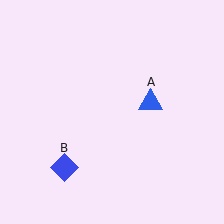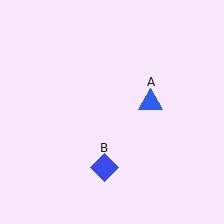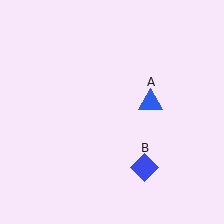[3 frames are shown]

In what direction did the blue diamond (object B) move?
The blue diamond (object B) moved right.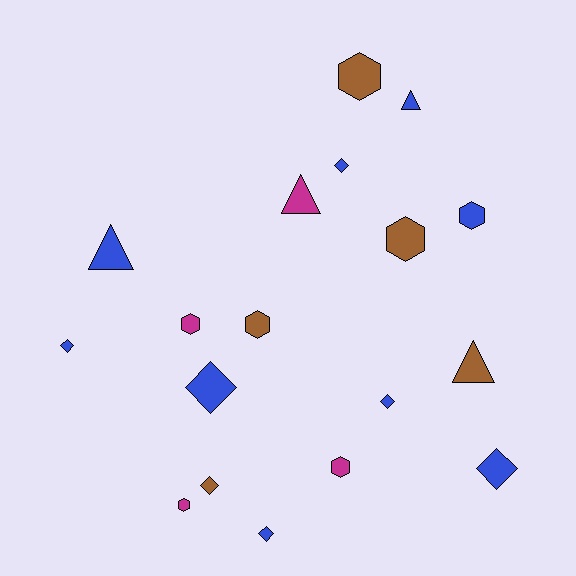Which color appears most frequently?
Blue, with 9 objects.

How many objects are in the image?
There are 18 objects.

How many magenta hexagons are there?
There are 3 magenta hexagons.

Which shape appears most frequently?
Diamond, with 7 objects.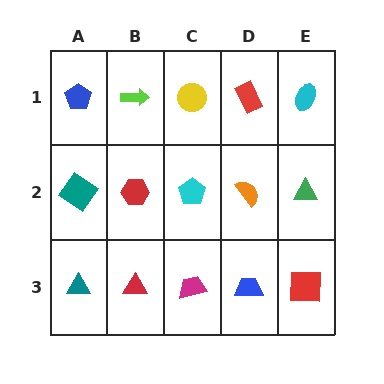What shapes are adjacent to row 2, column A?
A blue pentagon (row 1, column A), a teal triangle (row 3, column A), a red hexagon (row 2, column B).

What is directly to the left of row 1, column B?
A blue pentagon.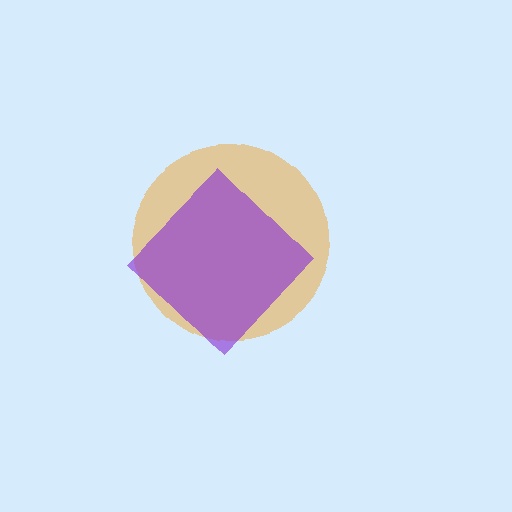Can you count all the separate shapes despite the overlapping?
Yes, there are 2 separate shapes.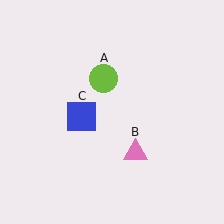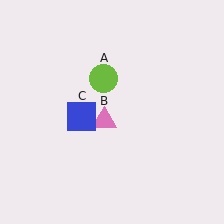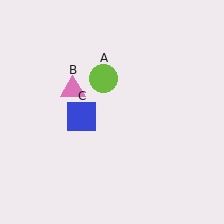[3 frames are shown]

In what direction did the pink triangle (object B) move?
The pink triangle (object B) moved up and to the left.